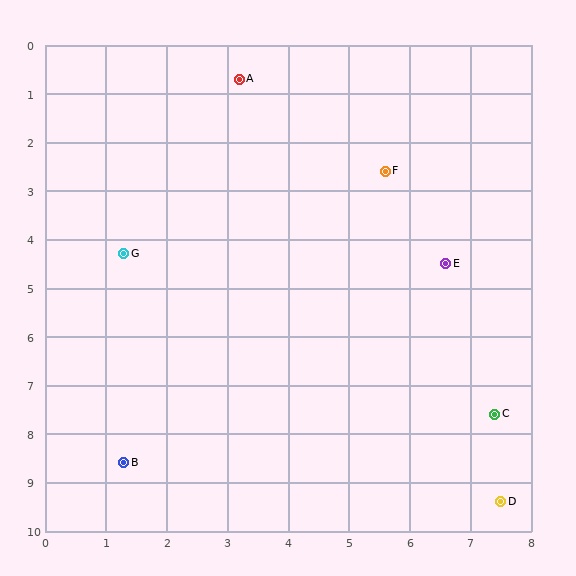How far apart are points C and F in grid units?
Points C and F are about 5.3 grid units apart.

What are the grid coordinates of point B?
Point B is at approximately (1.3, 8.6).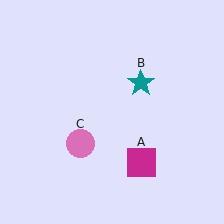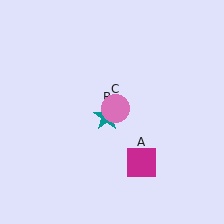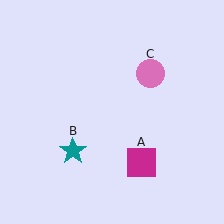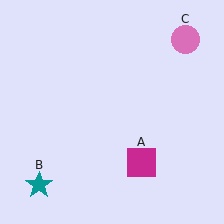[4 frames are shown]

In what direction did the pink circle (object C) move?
The pink circle (object C) moved up and to the right.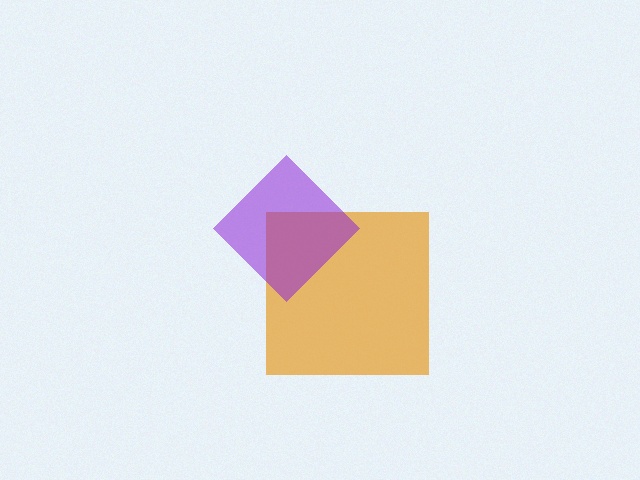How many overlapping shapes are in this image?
There are 2 overlapping shapes in the image.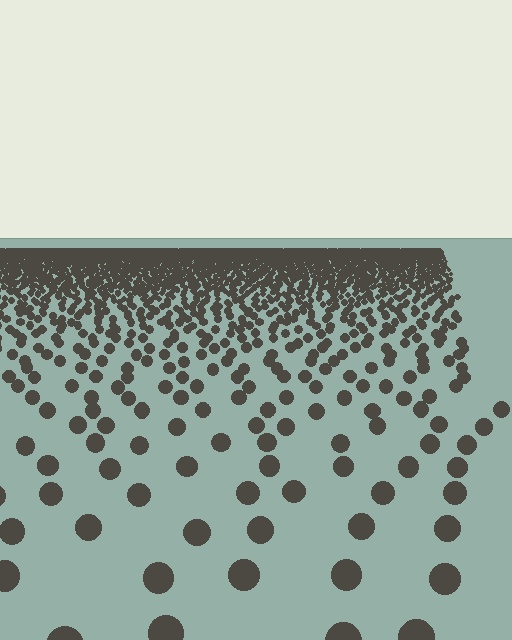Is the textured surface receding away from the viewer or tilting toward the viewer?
The surface is receding away from the viewer. Texture elements get smaller and denser toward the top.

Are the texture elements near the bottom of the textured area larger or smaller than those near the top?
Larger. Near the bottom, elements are closer to the viewer and appear at a bigger on-screen size.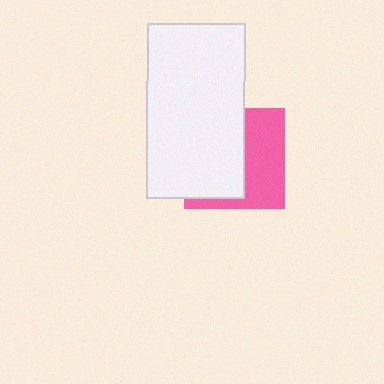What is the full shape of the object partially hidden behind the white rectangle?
The partially hidden object is a pink square.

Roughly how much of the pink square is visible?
About half of it is visible (roughly 45%).